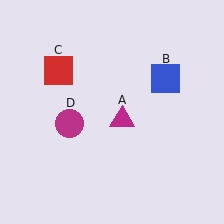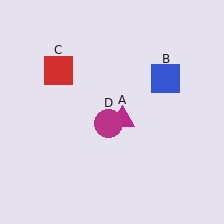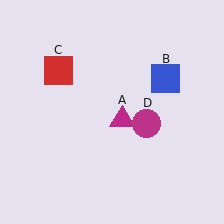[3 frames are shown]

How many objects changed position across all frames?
1 object changed position: magenta circle (object D).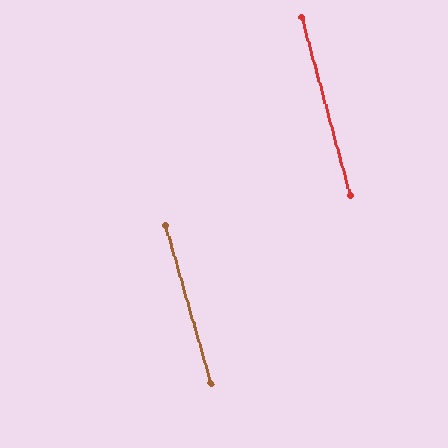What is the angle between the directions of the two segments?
Approximately 1 degree.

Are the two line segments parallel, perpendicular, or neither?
Parallel — their directions differ by only 1.0°.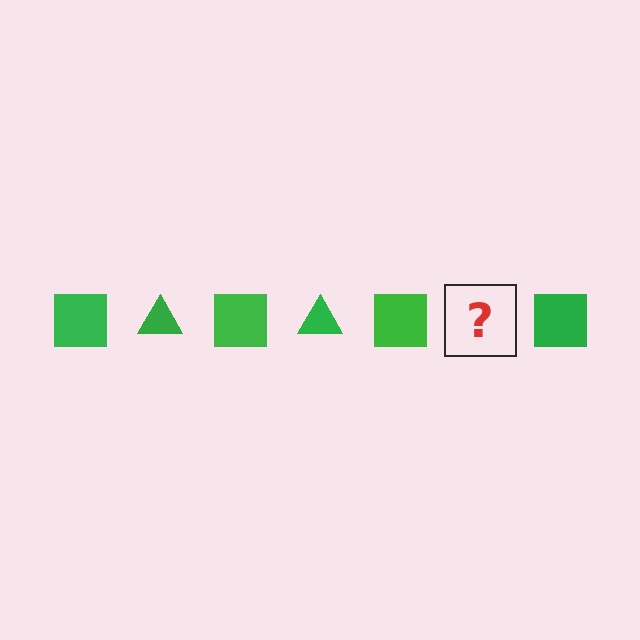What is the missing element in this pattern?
The missing element is a green triangle.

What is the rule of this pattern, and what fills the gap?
The rule is that the pattern cycles through square, triangle shapes in green. The gap should be filled with a green triangle.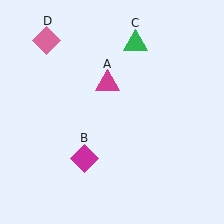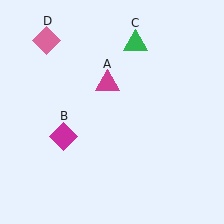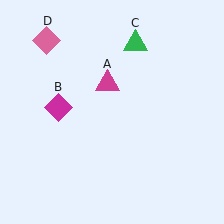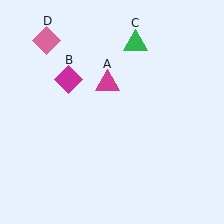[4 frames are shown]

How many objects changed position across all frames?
1 object changed position: magenta diamond (object B).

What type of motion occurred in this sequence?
The magenta diamond (object B) rotated clockwise around the center of the scene.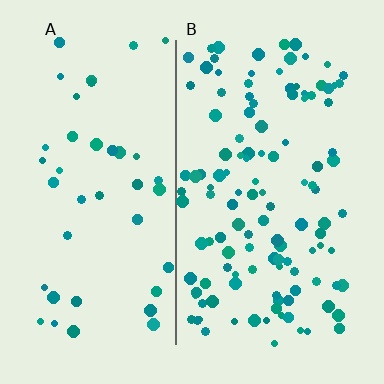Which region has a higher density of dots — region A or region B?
B (the right).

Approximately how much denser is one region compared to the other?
Approximately 2.9× — region B over region A.